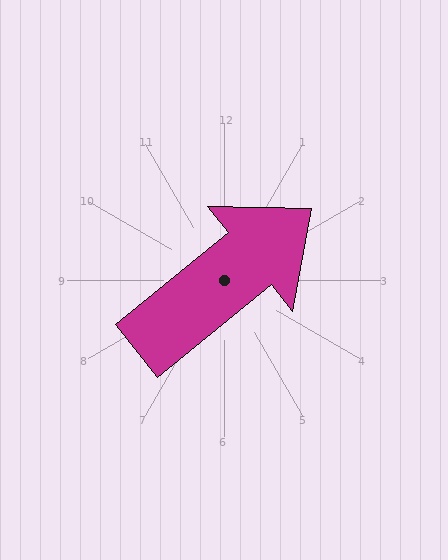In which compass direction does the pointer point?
Northeast.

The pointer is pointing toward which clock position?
Roughly 2 o'clock.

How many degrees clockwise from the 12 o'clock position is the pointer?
Approximately 51 degrees.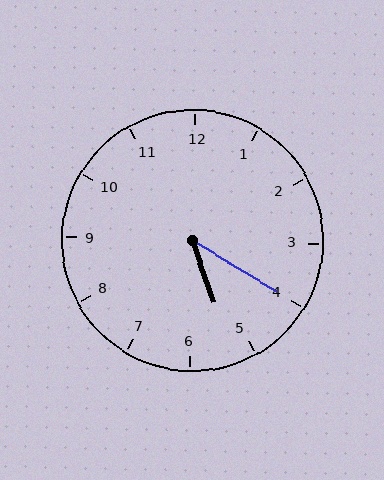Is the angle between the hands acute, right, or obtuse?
It is acute.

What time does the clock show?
5:20.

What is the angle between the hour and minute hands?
Approximately 40 degrees.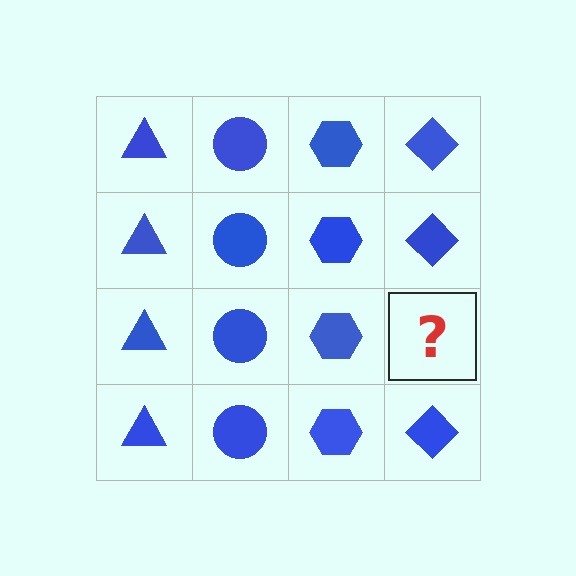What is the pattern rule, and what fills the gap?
The rule is that each column has a consistent shape. The gap should be filled with a blue diamond.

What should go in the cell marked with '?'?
The missing cell should contain a blue diamond.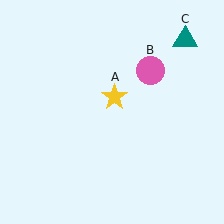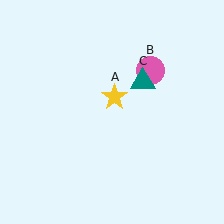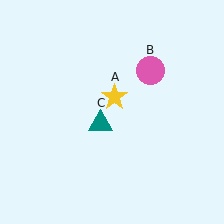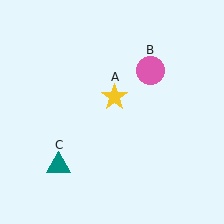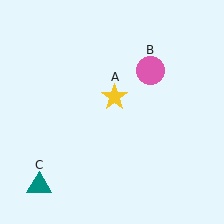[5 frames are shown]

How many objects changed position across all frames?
1 object changed position: teal triangle (object C).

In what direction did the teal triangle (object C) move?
The teal triangle (object C) moved down and to the left.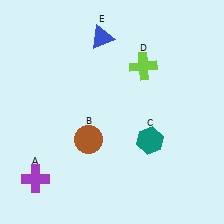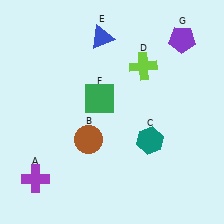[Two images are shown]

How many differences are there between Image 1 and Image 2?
There are 2 differences between the two images.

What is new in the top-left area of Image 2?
A green square (F) was added in the top-left area of Image 2.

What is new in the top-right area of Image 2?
A purple pentagon (G) was added in the top-right area of Image 2.